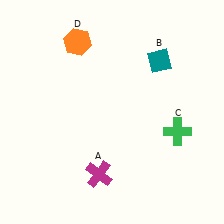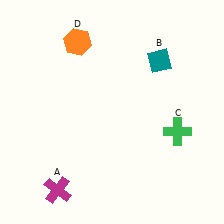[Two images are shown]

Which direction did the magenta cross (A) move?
The magenta cross (A) moved left.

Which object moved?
The magenta cross (A) moved left.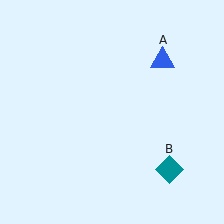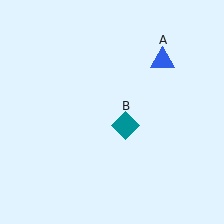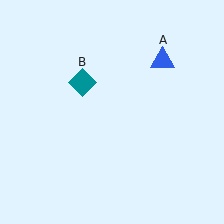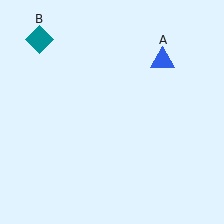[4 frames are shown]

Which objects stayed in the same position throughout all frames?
Blue triangle (object A) remained stationary.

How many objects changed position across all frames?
1 object changed position: teal diamond (object B).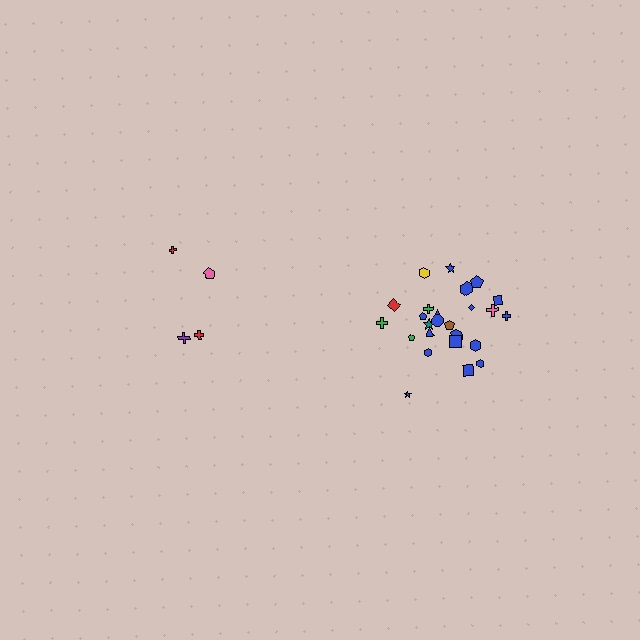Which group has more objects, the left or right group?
The right group.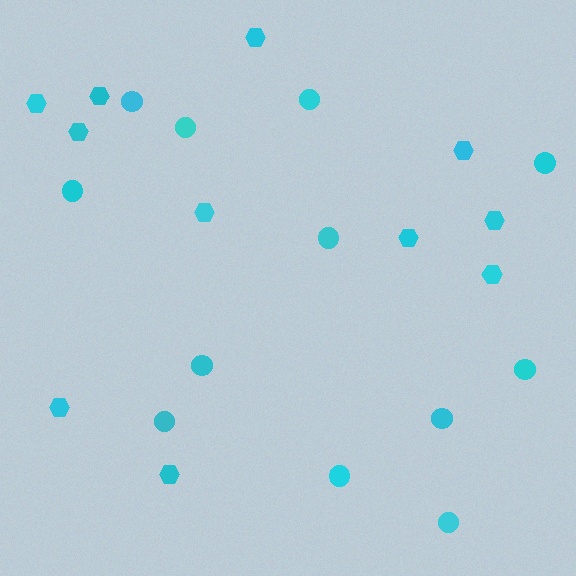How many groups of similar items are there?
There are 2 groups: one group of hexagons (11) and one group of circles (12).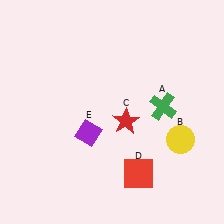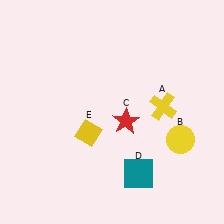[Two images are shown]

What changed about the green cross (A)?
In Image 1, A is green. In Image 2, it changed to yellow.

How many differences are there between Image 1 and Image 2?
There are 3 differences between the two images.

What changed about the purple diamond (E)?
In Image 1, E is purple. In Image 2, it changed to yellow.